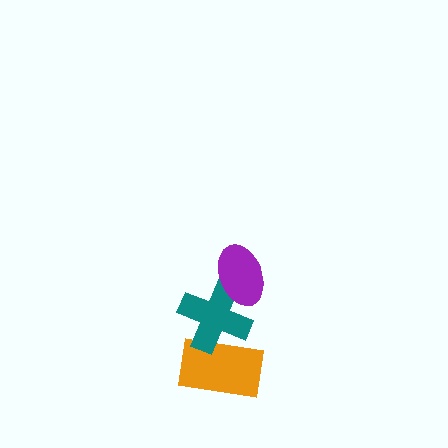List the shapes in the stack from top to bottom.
From top to bottom: the purple ellipse, the teal cross, the orange rectangle.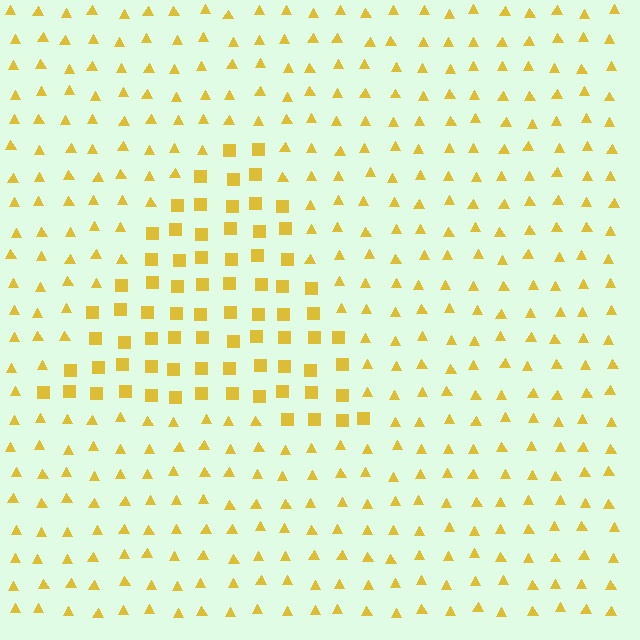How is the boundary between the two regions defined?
The boundary is defined by a change in element shape: squares inside vs. triangles outside. All elements share the same color and spacing.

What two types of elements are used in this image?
The image uses squares inside the triangle region and triangles outside it.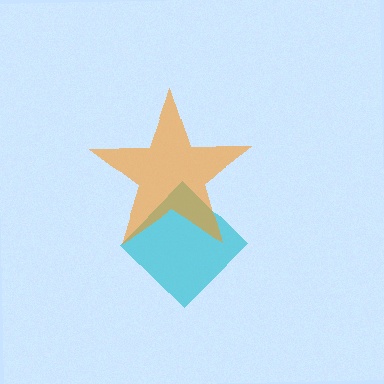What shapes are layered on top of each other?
The layered shapes are: a cyan diamond, an orange star.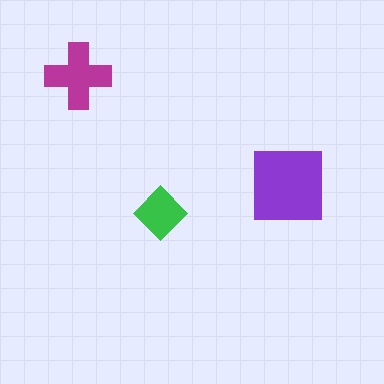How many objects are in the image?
There are 3 objects in the image.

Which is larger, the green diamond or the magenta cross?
The magenta cross.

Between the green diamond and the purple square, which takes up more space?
The purple square.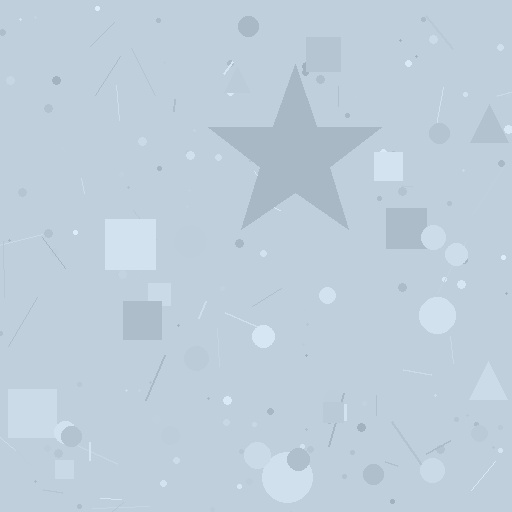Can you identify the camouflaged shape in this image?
The camouflaged shape is a star.